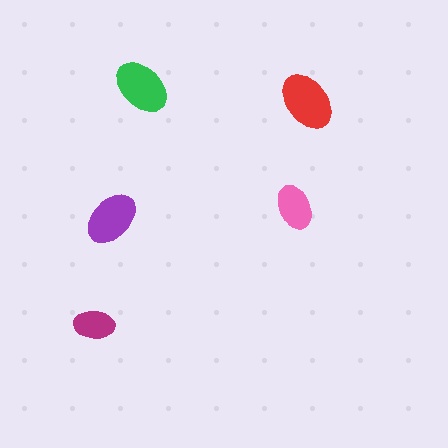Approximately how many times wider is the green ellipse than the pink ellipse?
About 1.5 times wider.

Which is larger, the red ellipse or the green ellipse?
The red one.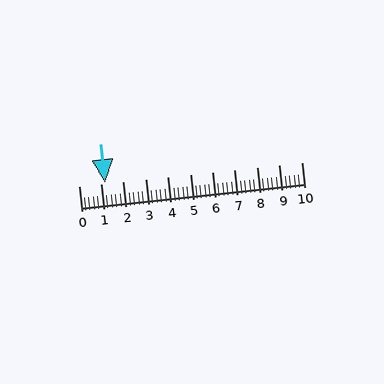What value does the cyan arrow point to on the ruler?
The cyan arrow points to approximately 1.2.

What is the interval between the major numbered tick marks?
The major tick marks are spaced 1 units apart.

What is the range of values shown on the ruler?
The ruler shows values from 0 to 10.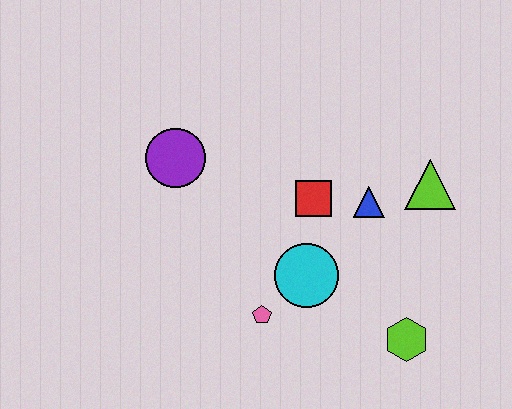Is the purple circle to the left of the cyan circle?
Yes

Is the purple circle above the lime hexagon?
Yes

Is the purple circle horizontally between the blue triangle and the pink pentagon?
No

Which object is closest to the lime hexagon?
The cyan circle is closest to the lime hexagon.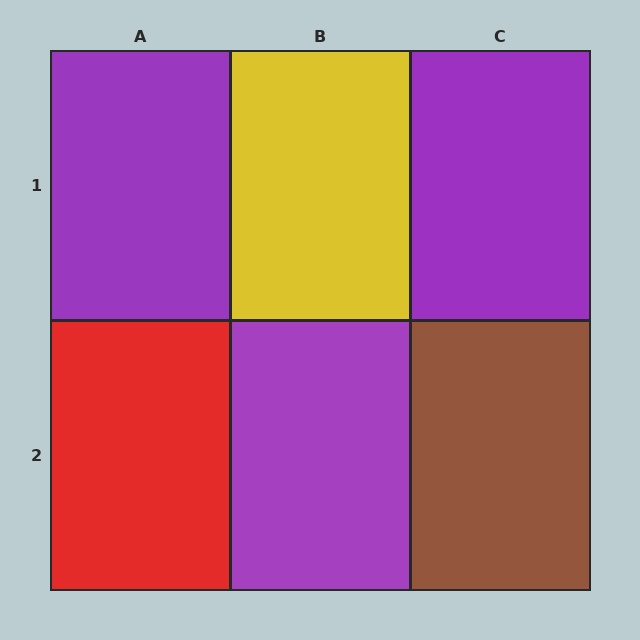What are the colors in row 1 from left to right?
Purple, yellow, purple.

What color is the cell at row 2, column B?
Purple.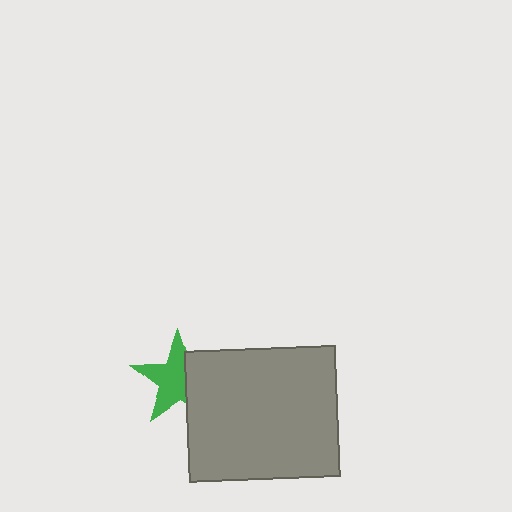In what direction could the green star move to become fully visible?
The green star could move left. That would shift it out from behind the gray rectangle entirely.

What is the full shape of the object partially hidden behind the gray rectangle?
The partially hidden object is a green star.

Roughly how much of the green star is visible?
About half of it is visible (roughly 61%).